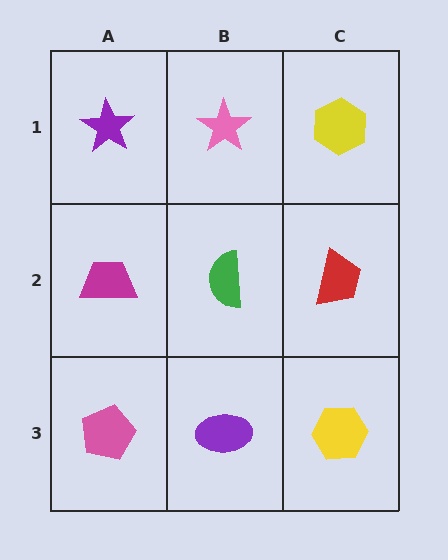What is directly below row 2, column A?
A pink pentagon.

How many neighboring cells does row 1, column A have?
2.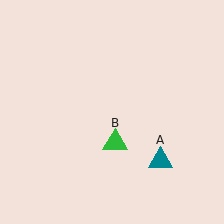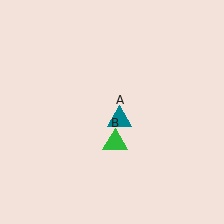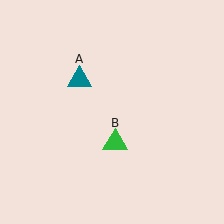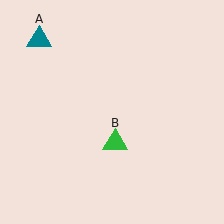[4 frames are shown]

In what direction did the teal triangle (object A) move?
The teal triangle (object A) moved up and to the left.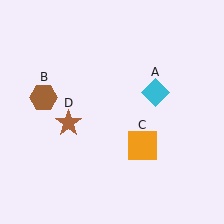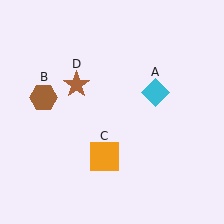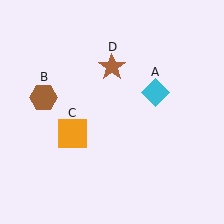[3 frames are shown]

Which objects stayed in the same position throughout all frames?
Cyan diamond (object A) and brown hexagon (object B) remained stationary.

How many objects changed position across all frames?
2 objects changed position: orange square (object C), brown star (object D).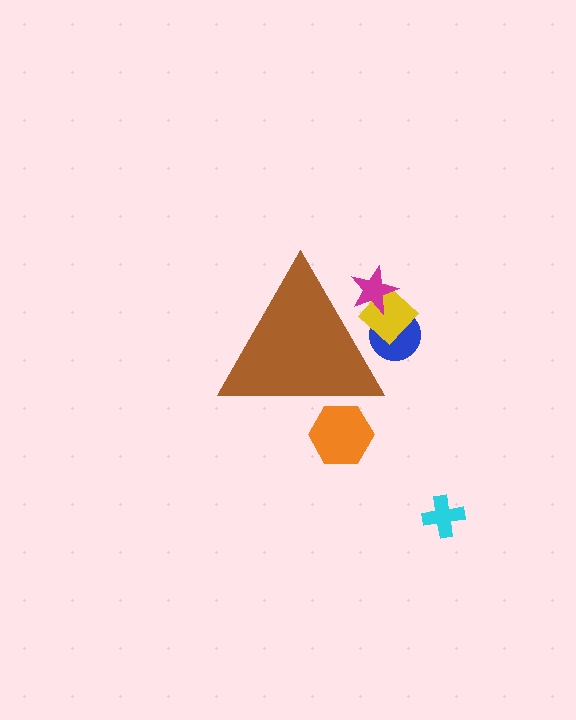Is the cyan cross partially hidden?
No, the cyan cross is fully visible.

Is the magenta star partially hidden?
Yes, the magenta star is partially hidden behind the brown triangle.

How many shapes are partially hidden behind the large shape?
4 shapes are partially hidden.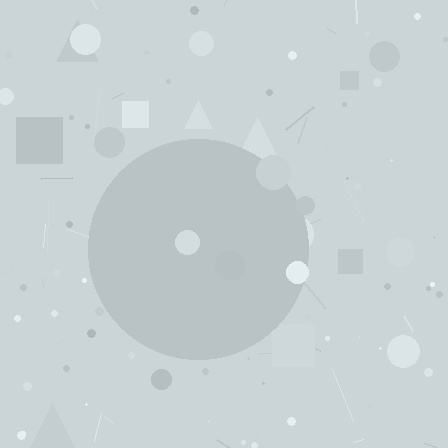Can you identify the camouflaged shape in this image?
The camouflaged shape is a circle.